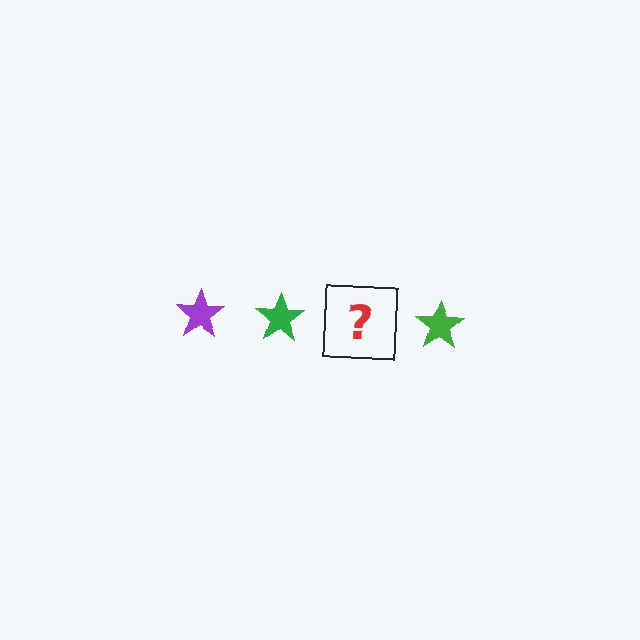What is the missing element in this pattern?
The missing element is a purple star.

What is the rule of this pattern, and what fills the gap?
The rule is that the pattern cycles through purple, green stars. The gap should be filled with a purple star.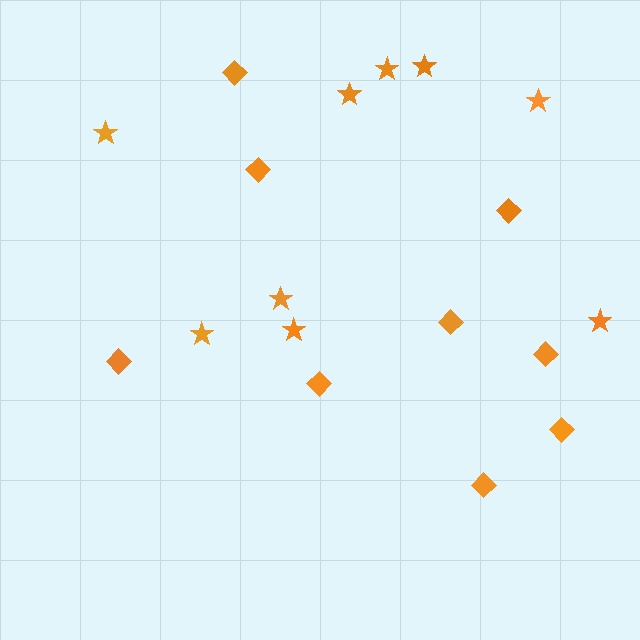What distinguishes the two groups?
There are 2 groups: one group of diamonds (9) and one group of stars (9).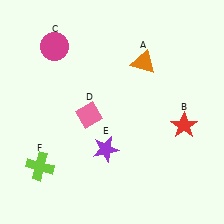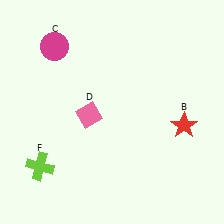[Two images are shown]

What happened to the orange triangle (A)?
The orange triangle (A) was removed in Image 2. It was in the top-right area of Image 1.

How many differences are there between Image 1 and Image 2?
There are 2 differences between the two images.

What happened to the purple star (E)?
The purple star (E) was removed in Image 2. It was in the bottom-left area of Image 1.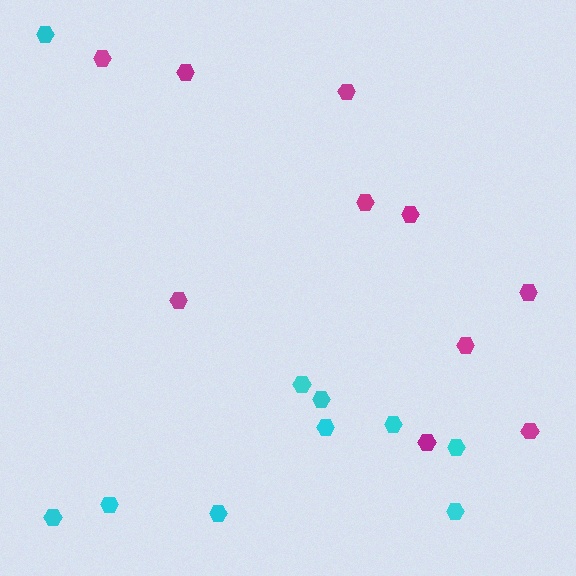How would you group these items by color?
There are 2 groups: one group of cyan hexagons (10) and one group of magenta hexagons (10).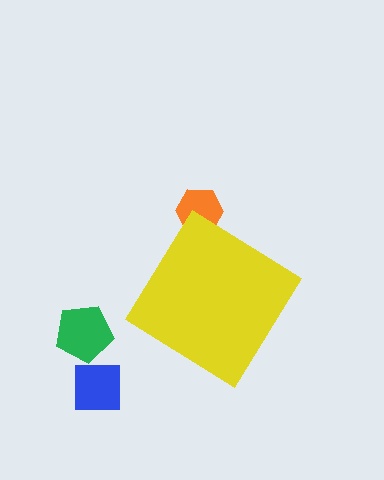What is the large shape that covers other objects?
A yellow diamond.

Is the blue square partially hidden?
No, the blue square is fully visible.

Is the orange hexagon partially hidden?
Yes, the orange hexagon is partially hidden behind the yellow diamond.